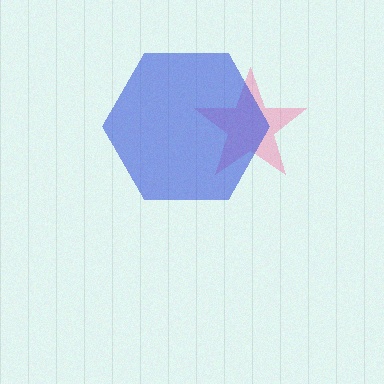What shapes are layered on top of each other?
The layered shapes are: a pink star, a blue hexagon.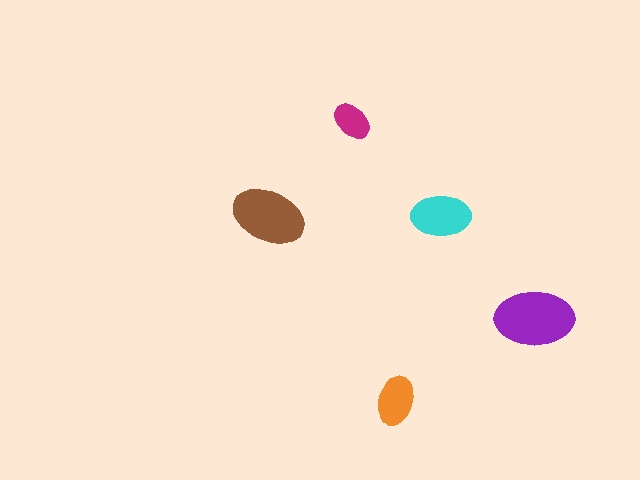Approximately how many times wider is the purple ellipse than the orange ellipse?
About 1.5 times wider.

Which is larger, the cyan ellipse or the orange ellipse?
The cyan one.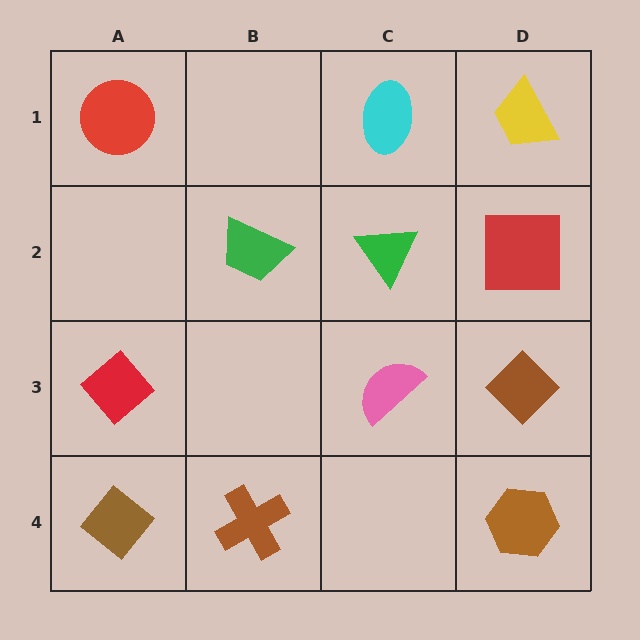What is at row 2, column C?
A green triangle.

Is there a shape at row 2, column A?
No, that cell is empty.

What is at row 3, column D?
A brown diamond.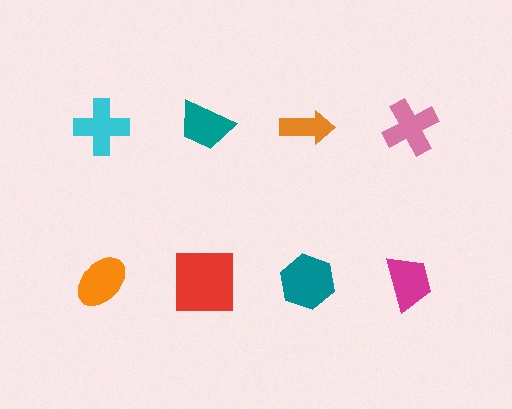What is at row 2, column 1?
An orange ellipse.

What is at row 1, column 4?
A pink cross.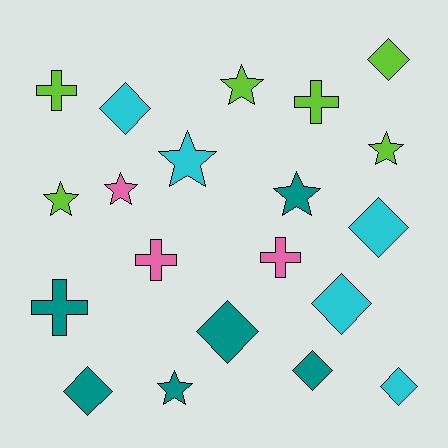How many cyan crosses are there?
There are no cyan crosses.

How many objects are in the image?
There are 20 objects.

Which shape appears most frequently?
Diamond, with 8 objects.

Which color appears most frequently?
Lime, with 6 objects.